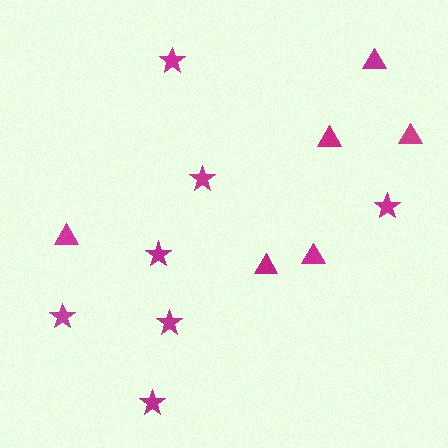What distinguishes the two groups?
There are 2 groups: one group of triangles (6) and one group of stars (7).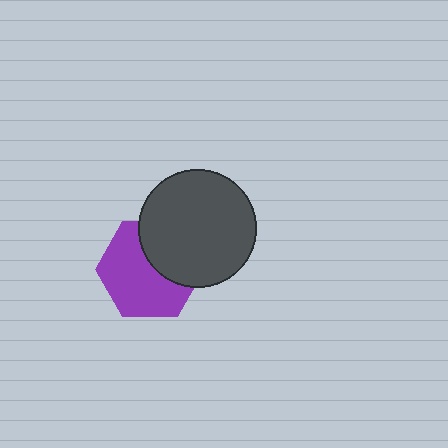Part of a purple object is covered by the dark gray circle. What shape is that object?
It is a hexagon.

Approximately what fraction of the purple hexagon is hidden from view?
Roughly 37% of the purple hexagon is hidden behind the dark gray circle.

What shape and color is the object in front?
The object in front is a dark gray circle.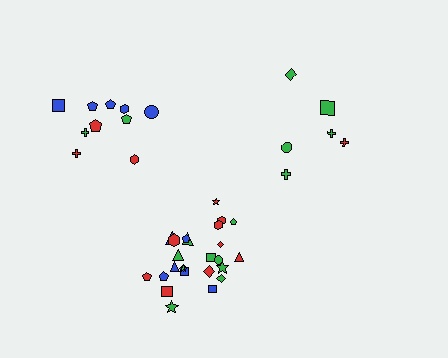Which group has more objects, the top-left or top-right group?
The top-left group.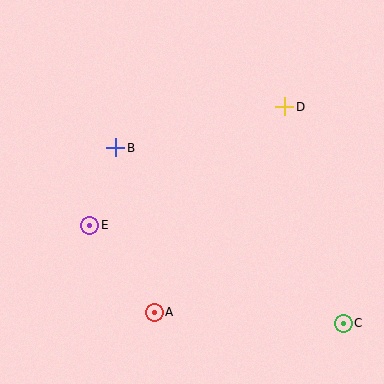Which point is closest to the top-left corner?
Point B is closest to the top-left corner.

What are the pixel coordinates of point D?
Point D is at (285, 107).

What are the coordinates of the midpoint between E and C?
The midpoint between E and C is at (216, 274).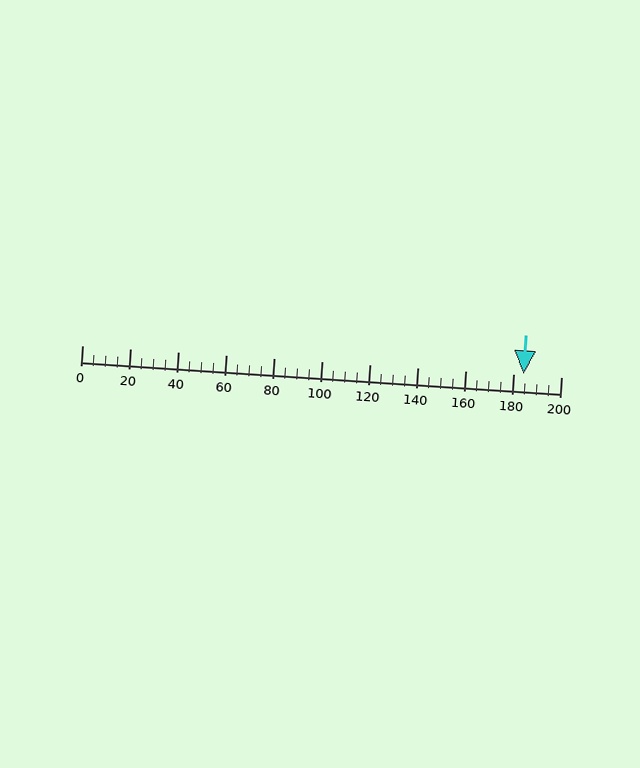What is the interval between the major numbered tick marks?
The major tick marks are spaced 20 units apart.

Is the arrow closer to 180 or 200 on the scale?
The arrow is closer to 180.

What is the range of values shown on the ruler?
The ruler shows values from 0 to 200.